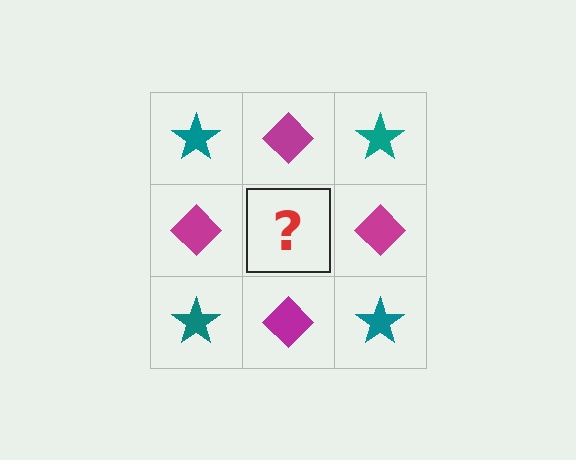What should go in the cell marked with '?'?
The missing cell should contain a teal star.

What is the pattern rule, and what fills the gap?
The rule is that it alternates teal star and magenta diamond in a checkerboard pattern. The gap should be filled with a teal star.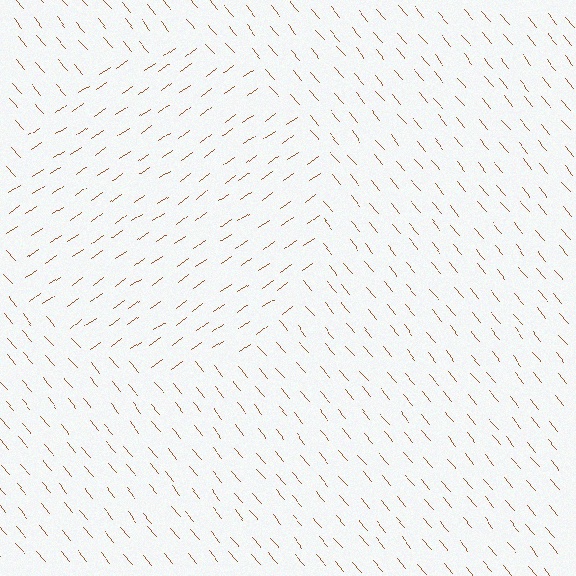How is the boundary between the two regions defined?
The boundary is defined purely by a change in line orientation (approximately 85 degrees difference). All lines are the same color and thickness.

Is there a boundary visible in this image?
Yes, there is a texture boundary formed by a change in line orientation.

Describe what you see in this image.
The image is filled with small brown line segments. A circle region in the image has lines oriented differently from the surrounding lines, creating a visible texture boundary.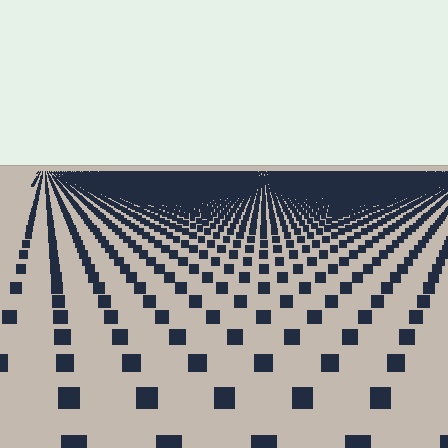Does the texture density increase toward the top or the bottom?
Density increases toward the top.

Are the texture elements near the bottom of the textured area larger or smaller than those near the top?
Larger. Near the bottom, elements are closer to the viewer and appear at a bigger on-screen size.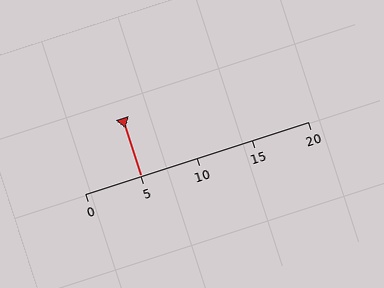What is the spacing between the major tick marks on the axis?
The major ticks are spaced 5 apart.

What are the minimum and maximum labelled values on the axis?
The axis runs from 0 to 20.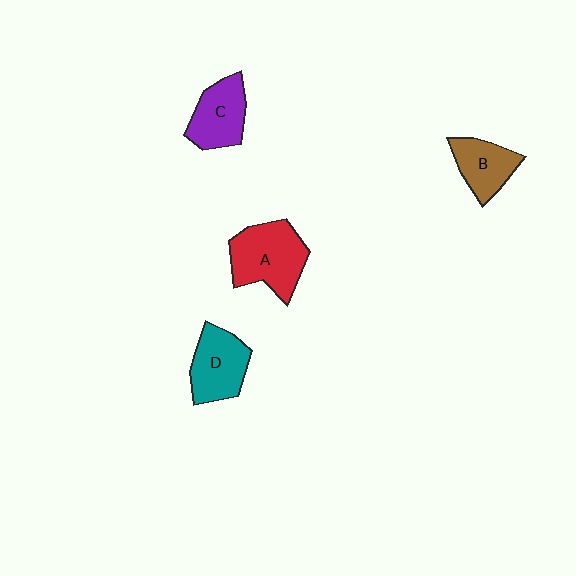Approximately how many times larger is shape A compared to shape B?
Approximately 1.6 times.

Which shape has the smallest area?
Shape B (brown).